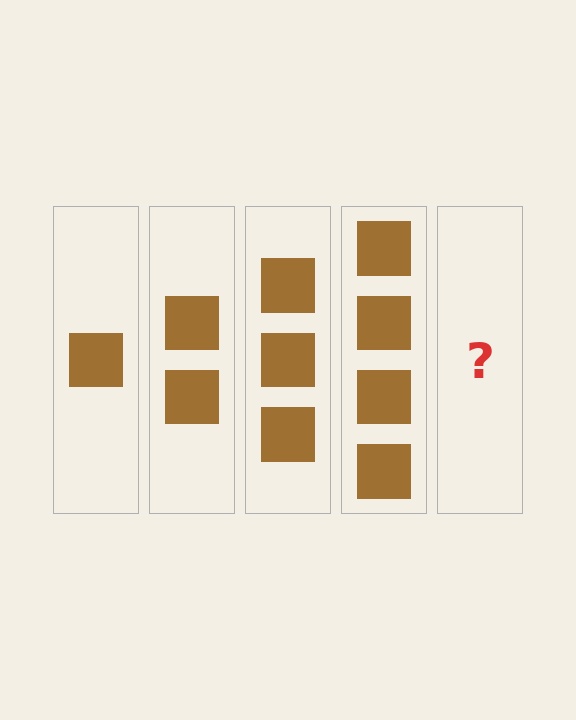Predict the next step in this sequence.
The next step is 5 squares.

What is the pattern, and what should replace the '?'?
The pattern is that each step adds one more square. The '?' should be 5 squares.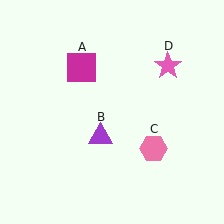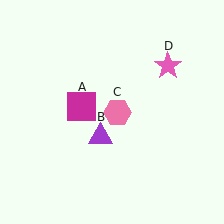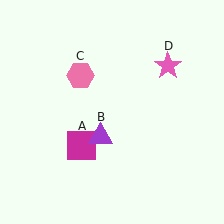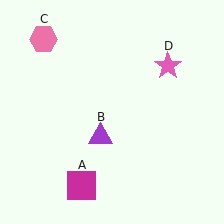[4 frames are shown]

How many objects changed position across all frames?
2 objects changed position: magenta square (object A), pink hexagon (object C).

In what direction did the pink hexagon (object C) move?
The pink hexagon (object C) moved up and to the left.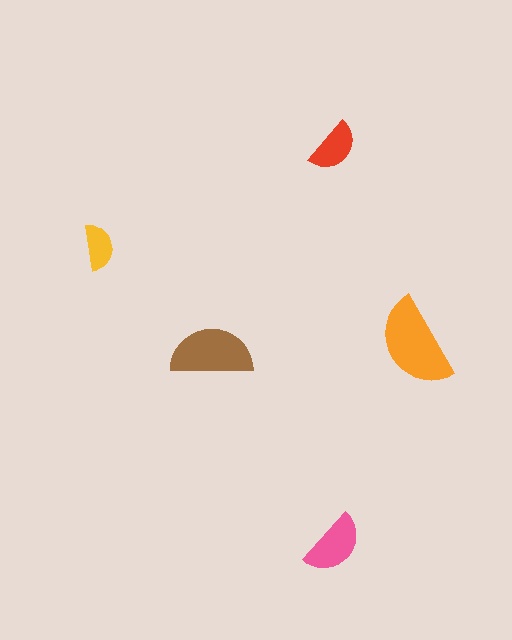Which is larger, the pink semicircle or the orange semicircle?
The orange one.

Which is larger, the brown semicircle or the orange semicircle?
The orange one.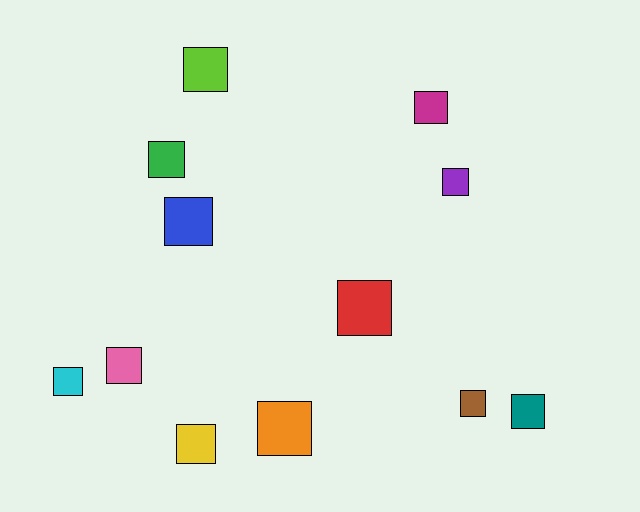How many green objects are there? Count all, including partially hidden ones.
There is 1 green object.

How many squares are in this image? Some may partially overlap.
There are 12 squares.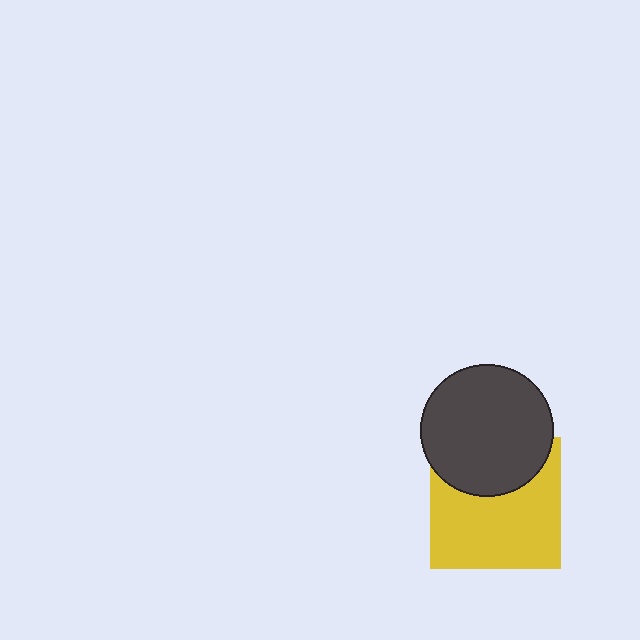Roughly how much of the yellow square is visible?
Most of it is visible (roughly 66%).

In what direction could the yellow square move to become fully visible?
The yellow square could move down. That would shift it out from behind the dark gray circle entirely.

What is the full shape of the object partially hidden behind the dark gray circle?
The partially hidden object is a yellow square.